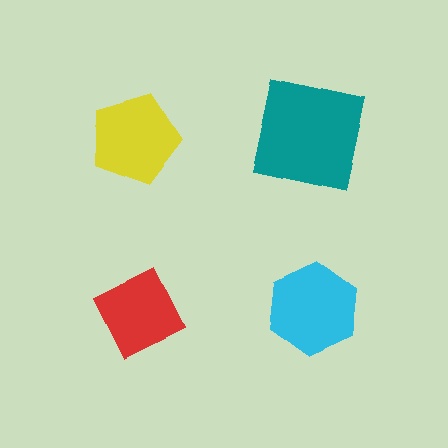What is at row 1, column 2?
A teal square.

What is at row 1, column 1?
A yellow pentagon.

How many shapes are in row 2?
2 shapes.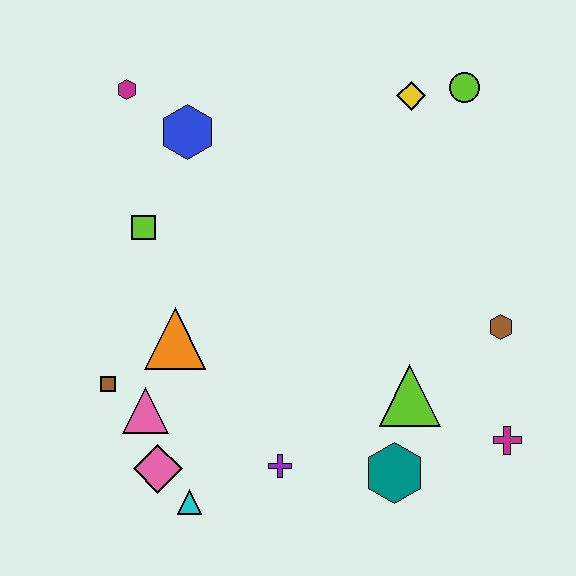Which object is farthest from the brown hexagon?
The magenta hexagon is farthest from the brown hexagon.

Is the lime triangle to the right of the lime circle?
No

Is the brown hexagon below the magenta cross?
No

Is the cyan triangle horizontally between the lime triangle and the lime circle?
No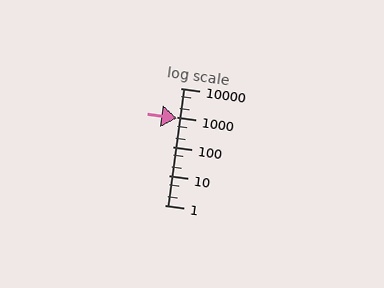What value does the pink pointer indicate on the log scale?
The pointer indicates approximately 930.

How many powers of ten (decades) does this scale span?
The scale spans 4 decades, from 1 to 10000.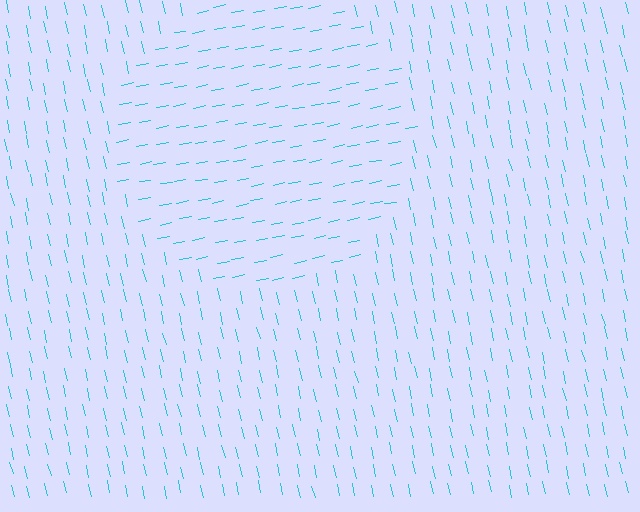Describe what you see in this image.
The image is filled with small cyan line segments. A circle region in the image has lines oriented differently from the surrounding lines, creating a visible texture boundary.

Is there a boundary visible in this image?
Yes, there is a texture boundary formed by a change in line orientation.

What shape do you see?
I see a circle.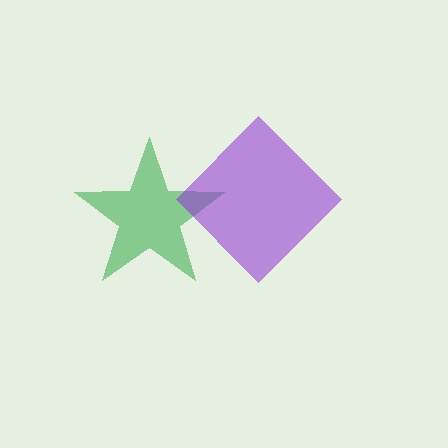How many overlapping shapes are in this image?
There are 2 overlapping shapes in the image.